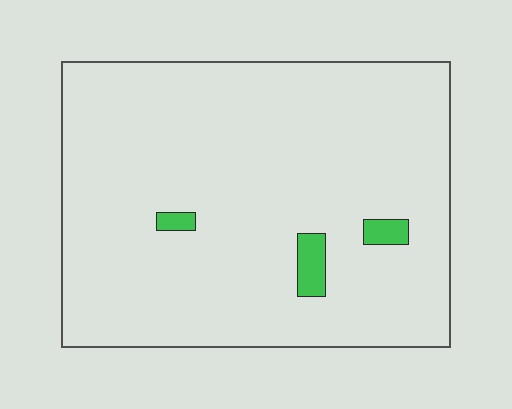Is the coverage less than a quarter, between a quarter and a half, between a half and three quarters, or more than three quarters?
Less than a quarter.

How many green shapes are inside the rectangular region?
3.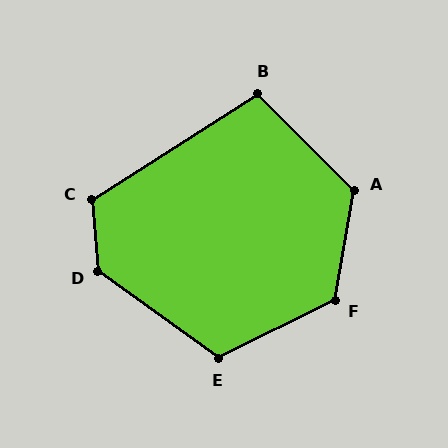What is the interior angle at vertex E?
Approximately 117 degrees (obtuse).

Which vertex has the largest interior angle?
D, at approximately 131 degrees.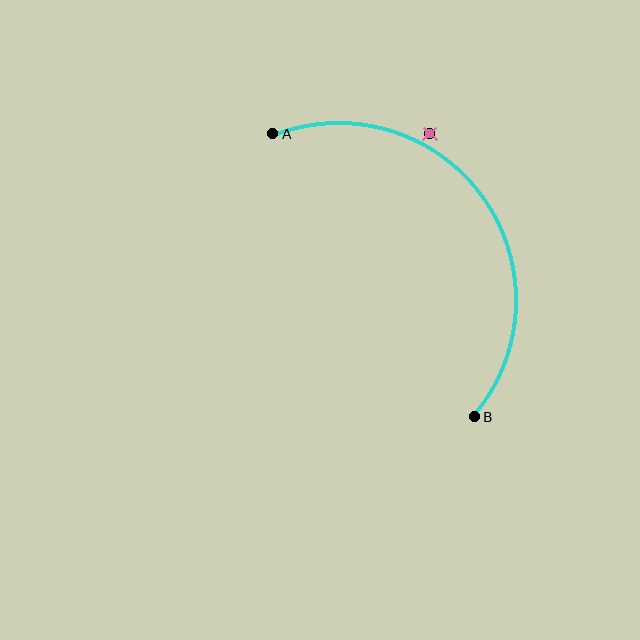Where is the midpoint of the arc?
The arc midpoint is the point on the curve farthest from the straight line joining A and B. It sits above and to the right of that line.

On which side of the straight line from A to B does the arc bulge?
The arc bulges above and to the right of the straight line connecting A and B.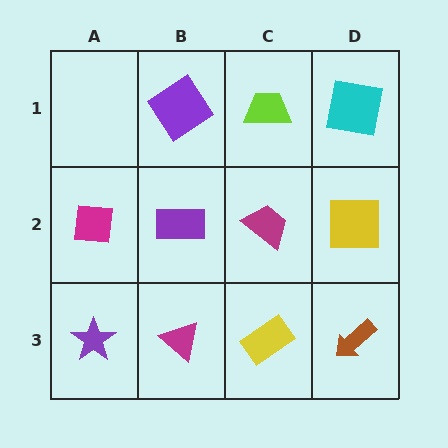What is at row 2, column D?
A yellow square.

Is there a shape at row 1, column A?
No, that cell is empty.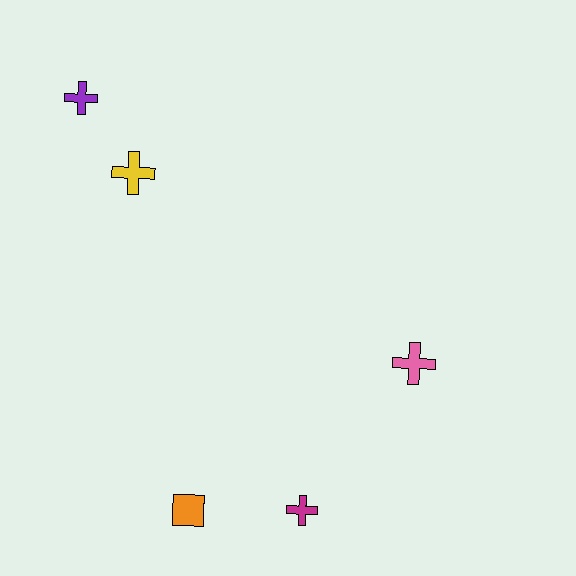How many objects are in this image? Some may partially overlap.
There are 5 objects.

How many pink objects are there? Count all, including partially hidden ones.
There is 1 pink object.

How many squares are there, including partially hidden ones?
There is 1 square.